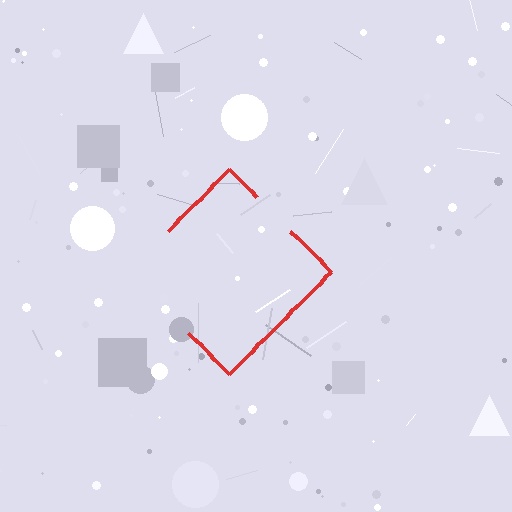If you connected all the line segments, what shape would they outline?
They would outline a diamond.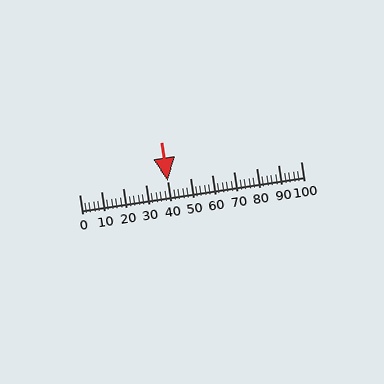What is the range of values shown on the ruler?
The ruler shows values from 0 to 100.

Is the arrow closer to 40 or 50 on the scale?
The arrow is closer to 40.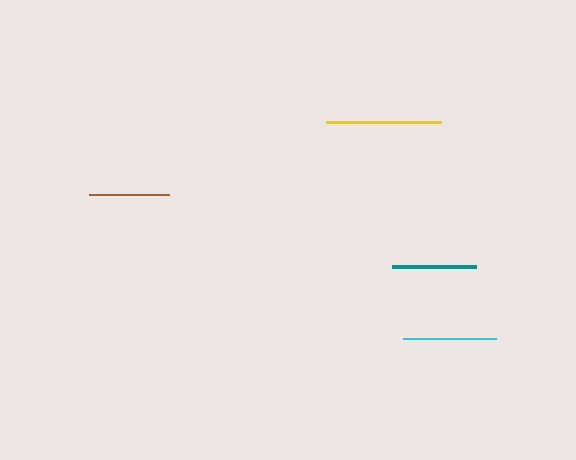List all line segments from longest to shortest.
From longest to shortest: yellow, cyan, teal, brown.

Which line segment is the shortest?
The brown line is the shortest at approximately 80 pixels.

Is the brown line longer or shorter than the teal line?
The teal line is longer than the brown line.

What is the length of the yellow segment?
The yellow segment is approximately 115 pixels long.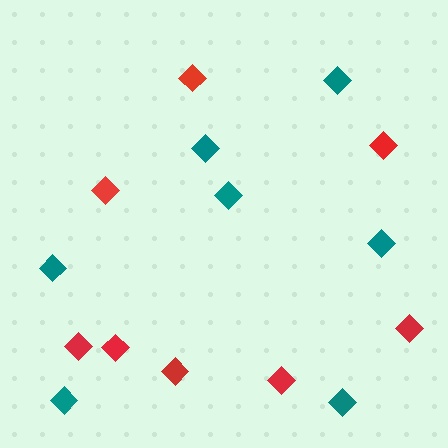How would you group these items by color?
There are 2 groups: one group of red diamonds (8) and one group of teal diamonds (7).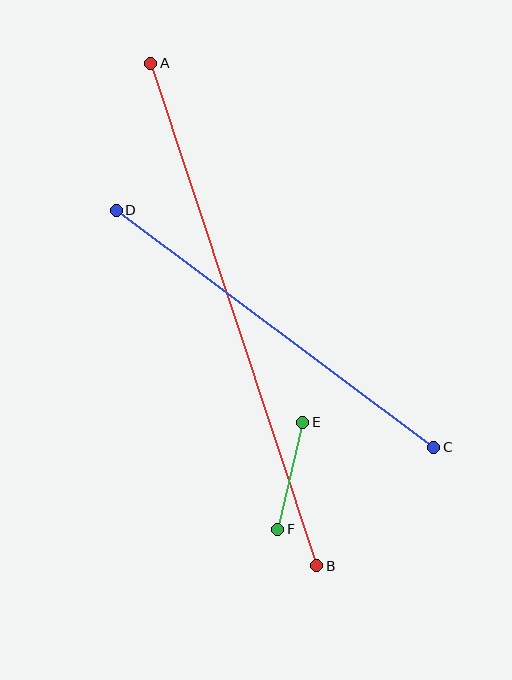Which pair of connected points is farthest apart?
Points A and B are farthest apart.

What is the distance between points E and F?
The distance is approximately 110 pixels.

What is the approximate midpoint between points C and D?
The midpoint is at approximately (275, 329) pixels.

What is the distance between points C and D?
The distance is approximately 396 pixels.